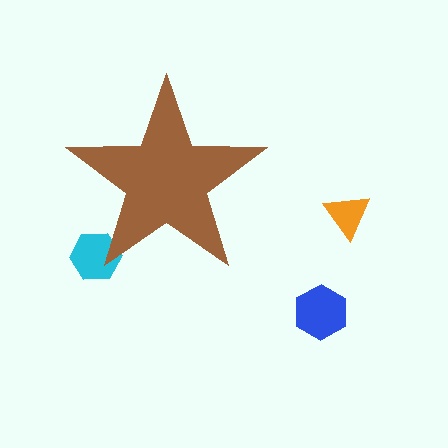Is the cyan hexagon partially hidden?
Yes, the cyan hexagon is partially hidden behind the brown star.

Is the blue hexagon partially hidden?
No, the blue hexagon is fully visible.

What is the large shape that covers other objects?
A brown star.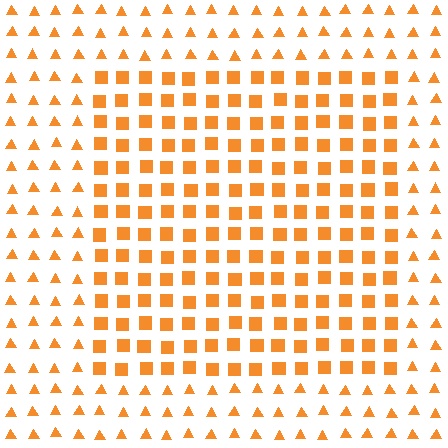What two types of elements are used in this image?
The image uses squares inside the rectangle region and triangles outside it.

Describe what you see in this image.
The image is filled with small orange elements arranged in a uniform grid. A rectangle-shaped region contains squares, while the surrounding area contains triangles. The boundary is defined purely by the change in element shape.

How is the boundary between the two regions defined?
The boundary is defined by a change in element shape: squares inside vs. triangles outside. All elements share the same color and spacing.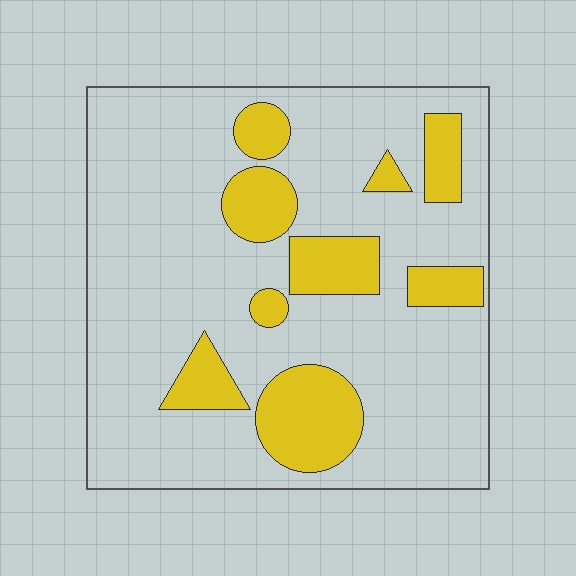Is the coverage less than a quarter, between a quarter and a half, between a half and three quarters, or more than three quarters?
Less than a quarter.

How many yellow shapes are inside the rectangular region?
9.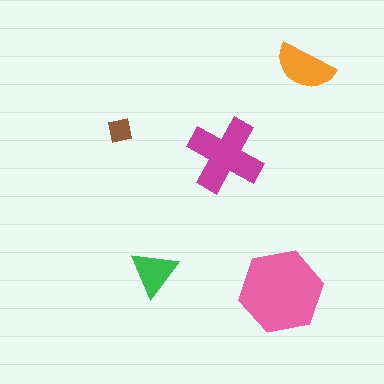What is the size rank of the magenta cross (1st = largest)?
2nd.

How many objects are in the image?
There are 5 objects in the image.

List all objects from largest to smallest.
The pink hexagon, the magenta cross, the orange semicircle, the green triangle, the brown square.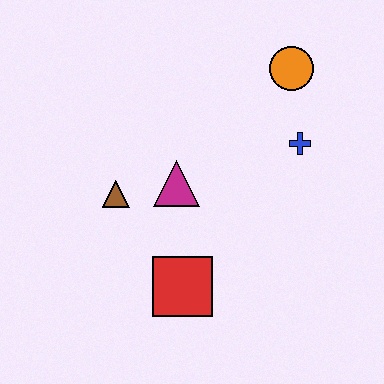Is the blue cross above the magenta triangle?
Yes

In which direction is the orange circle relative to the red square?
The orange circle is above the red square.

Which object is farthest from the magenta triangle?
The orange circle is farthest from the magenta triangle.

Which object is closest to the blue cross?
The orange circle is closest to the blue cross.